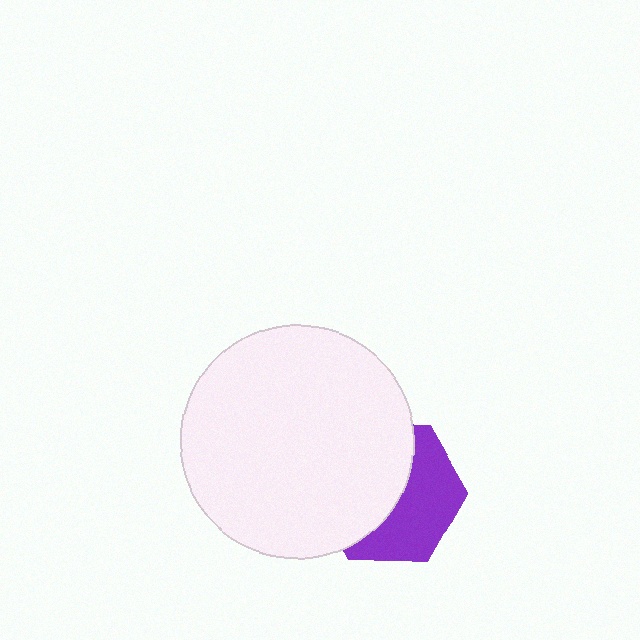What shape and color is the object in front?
The object in front is a white circle.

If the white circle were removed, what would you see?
You would see the complete purple hexagon.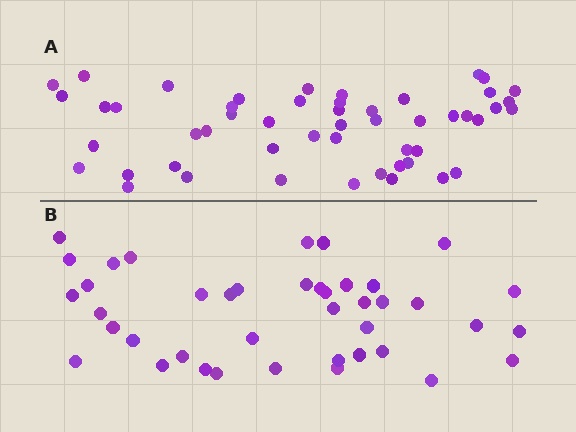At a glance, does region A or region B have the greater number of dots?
Region A (the top region) has more dots.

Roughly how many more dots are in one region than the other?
Region A has roughly 10 or so more dots than region B.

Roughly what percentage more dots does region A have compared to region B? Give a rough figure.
About 25% more.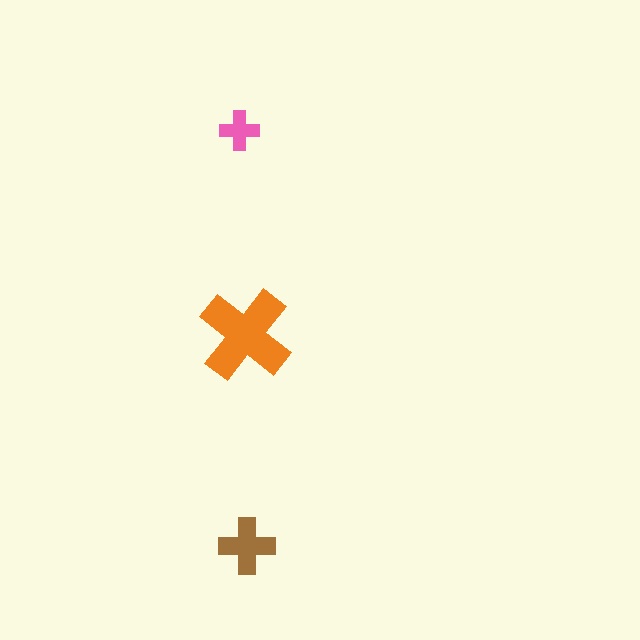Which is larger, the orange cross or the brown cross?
The orange one.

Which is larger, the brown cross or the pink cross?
The brown one.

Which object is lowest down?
The brown cross is bottommost.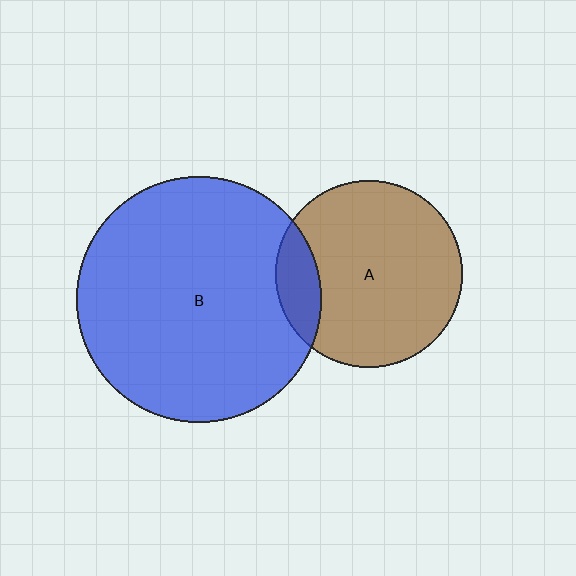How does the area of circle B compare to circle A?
Approximately 1.7 times.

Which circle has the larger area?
Circle B (blue).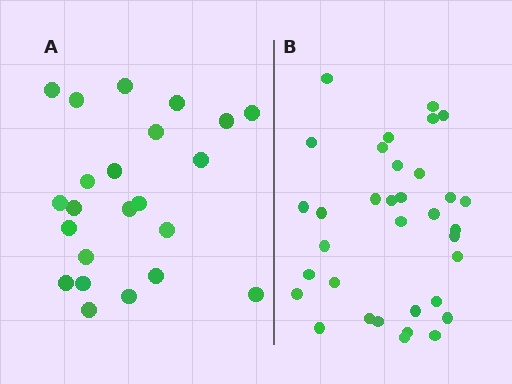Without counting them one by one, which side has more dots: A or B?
Region B (the right region) has more dots.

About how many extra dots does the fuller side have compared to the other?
Region B has roughly 12 or so more dots than region A.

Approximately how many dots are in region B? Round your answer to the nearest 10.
About 30 dots. (The exact count is 34, which rounds to 30.)